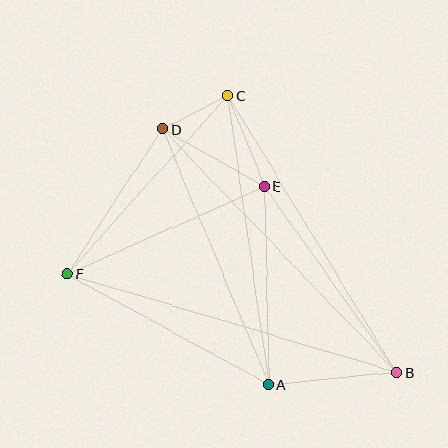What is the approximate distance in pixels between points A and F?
The distance between A and F is approximately 230 pixels.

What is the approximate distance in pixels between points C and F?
The distance between C and F is approximately 240 pixels.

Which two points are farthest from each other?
Points B and F are farthest from each other.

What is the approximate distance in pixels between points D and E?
The distance between D and E is approximately 117 pixels.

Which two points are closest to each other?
Points C and D are closest to each other.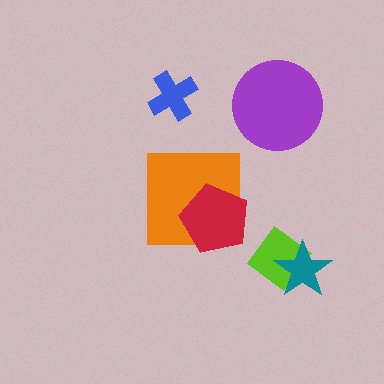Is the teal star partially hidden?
No, no other shape covers it.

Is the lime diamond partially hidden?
Yes, it is partially covered by another shape.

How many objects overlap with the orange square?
1 object overlaps with the orange square.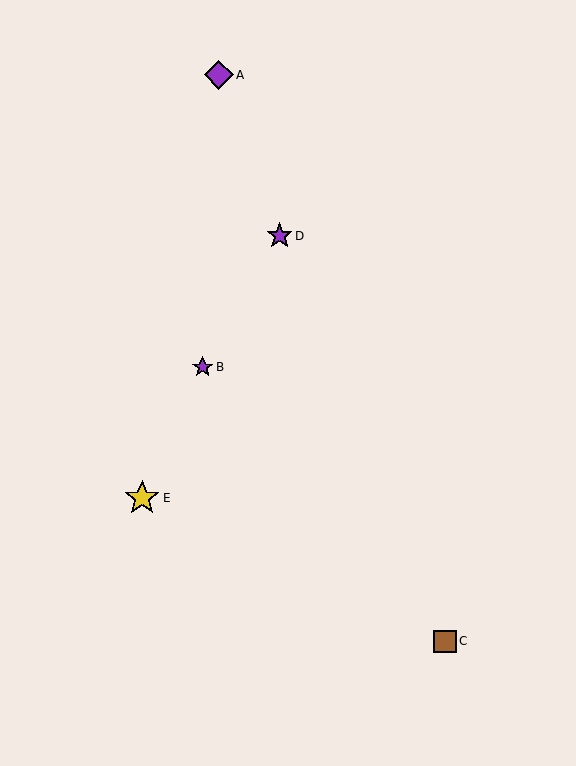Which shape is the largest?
The yellow star (labeled E) is the largest.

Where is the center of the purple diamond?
The center of the purple diamond is at (219, 75).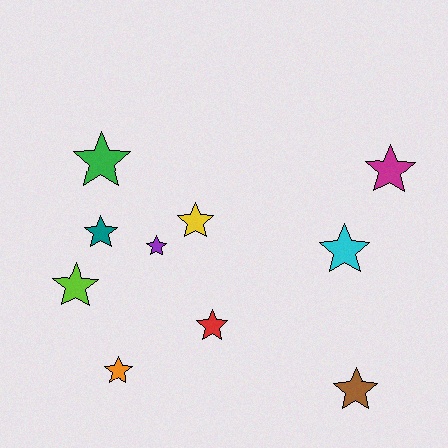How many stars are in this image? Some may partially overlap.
There are 10 stars.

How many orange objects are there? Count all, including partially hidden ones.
There is 1 orange object.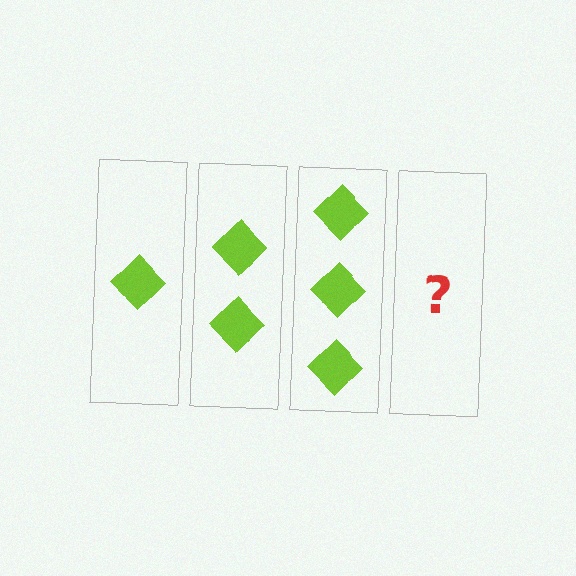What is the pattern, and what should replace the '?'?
The pattern is that each step adds one more diamond. The '?' should be 4 diamonds.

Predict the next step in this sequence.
The next step is 4 diamonds.